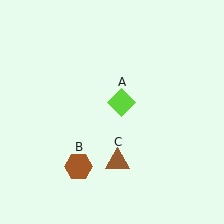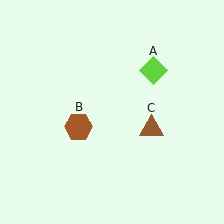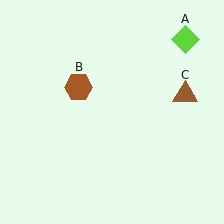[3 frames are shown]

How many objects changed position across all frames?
3 objects changed position: lime diamond (object A), brown hexagon (object B), brown triangle (object C).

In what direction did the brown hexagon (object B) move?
The brown hexagon (object B) moved up.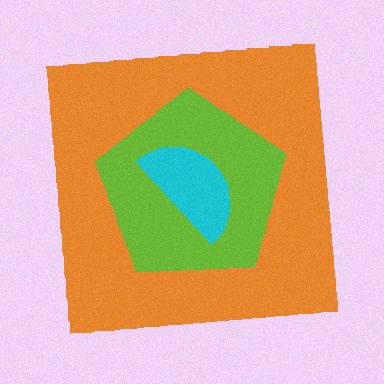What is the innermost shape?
The cyan semicircle.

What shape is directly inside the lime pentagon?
The cyan semicircle.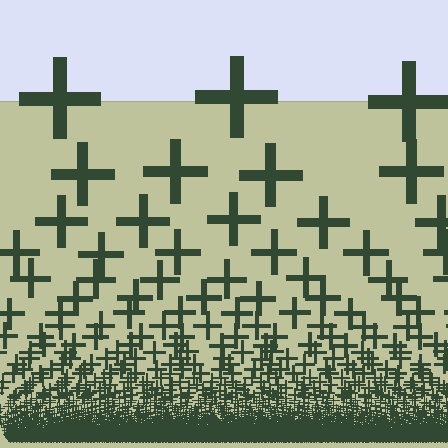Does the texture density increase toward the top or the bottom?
Density increases toward the bottom.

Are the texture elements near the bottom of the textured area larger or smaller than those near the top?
Smaller. The gradient is inverted — elements near the bottom are smaller and denser.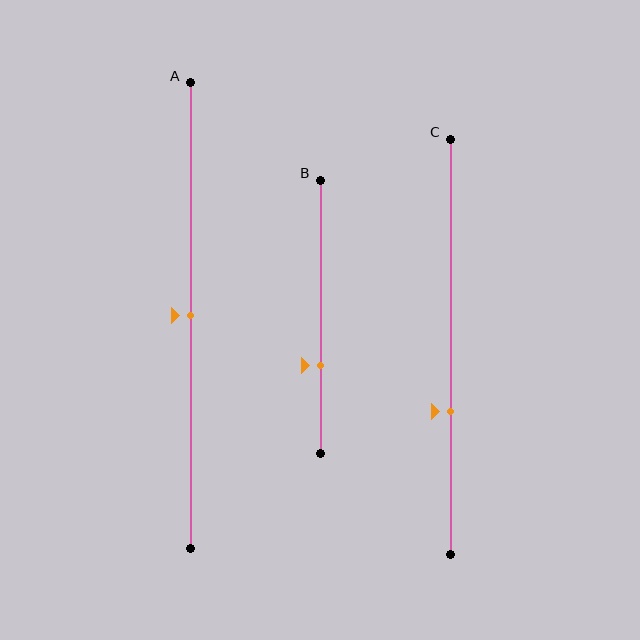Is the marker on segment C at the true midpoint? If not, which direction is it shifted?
No, the marker on segment C is shifted downward by about 16% of the segment length.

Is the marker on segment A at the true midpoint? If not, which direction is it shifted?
Yes, the marker on segment A is at the true midpoint.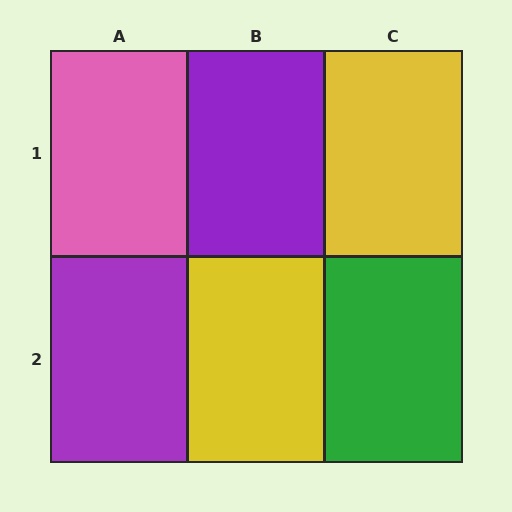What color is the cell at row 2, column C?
Green.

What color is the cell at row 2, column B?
Yellow.